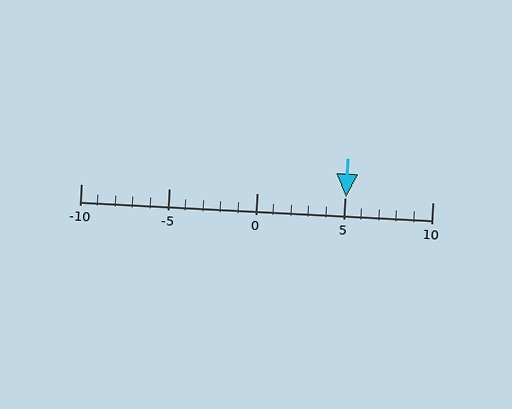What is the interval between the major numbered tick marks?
The major tick marks are spaced 5 units apart.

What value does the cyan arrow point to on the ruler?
The cyan arrow points to approximately 5.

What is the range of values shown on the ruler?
The ruler shows values from -10 to 10.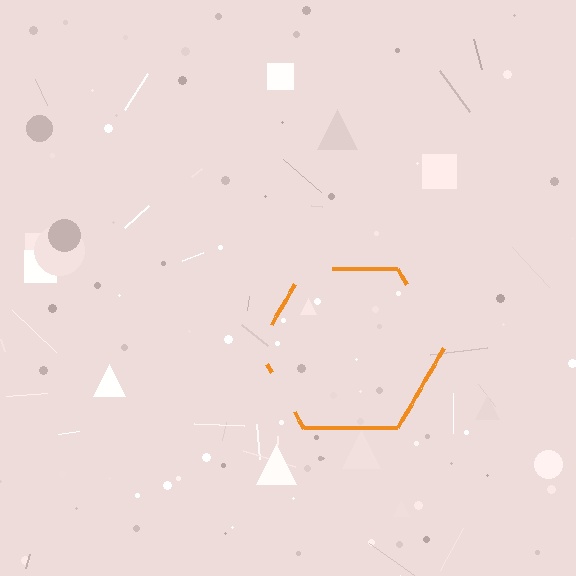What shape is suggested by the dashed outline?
The dashed outline suggests a hexagon.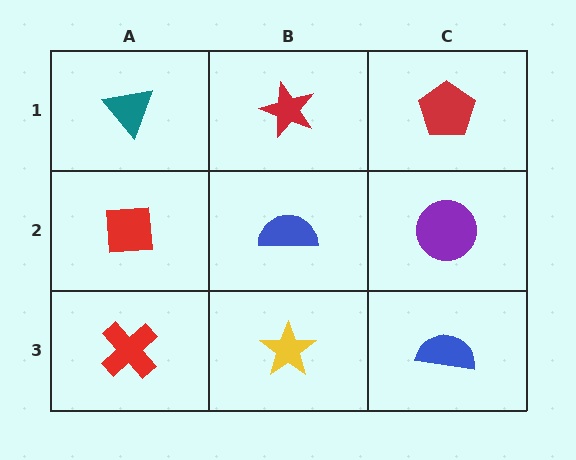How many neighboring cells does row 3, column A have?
2.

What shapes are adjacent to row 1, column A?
A red square (row 2, column A), a red star (row 1, column B).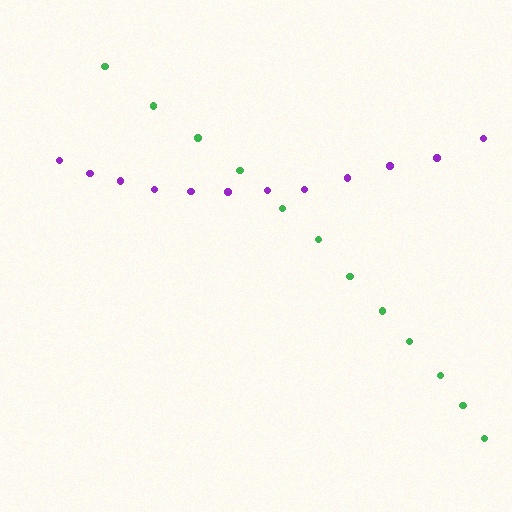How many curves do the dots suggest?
There are 2 distinct paths.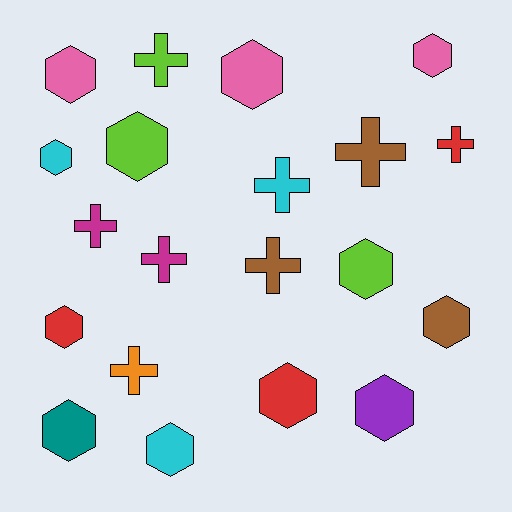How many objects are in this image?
There are 20 objects.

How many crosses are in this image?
There are 8 crosses.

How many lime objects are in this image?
There are 3 lime objects.